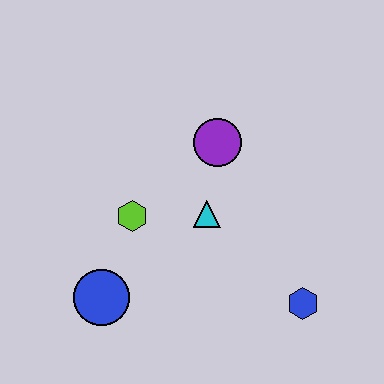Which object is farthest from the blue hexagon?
The blue circle is farthest from the blue hexagon.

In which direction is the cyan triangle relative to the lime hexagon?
The cyan triangle is to the right of the lime hexagon.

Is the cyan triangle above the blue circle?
Yes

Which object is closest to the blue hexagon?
The cyan triangle is closest to the blue hexagon.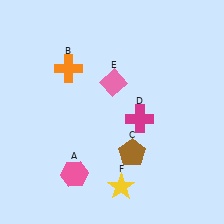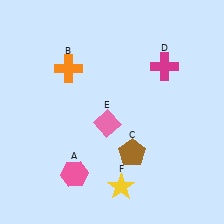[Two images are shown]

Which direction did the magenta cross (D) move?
The magenta cross (D) moved up.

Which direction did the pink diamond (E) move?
The pink diamond (E) moved down.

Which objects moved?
The objects that moved are: the magenta cross (D), the pink diamond (E).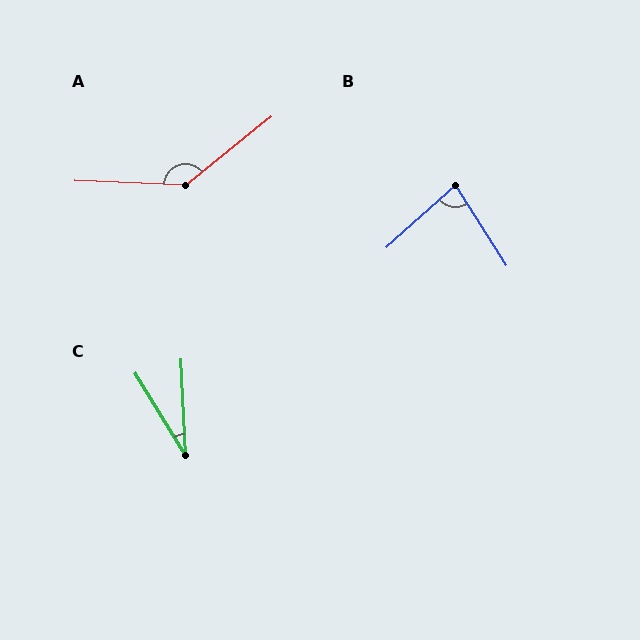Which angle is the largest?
A, at approximately 139 degrees.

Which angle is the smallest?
C, at approximately 29 degrees.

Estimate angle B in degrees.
Approximately 80 degrees.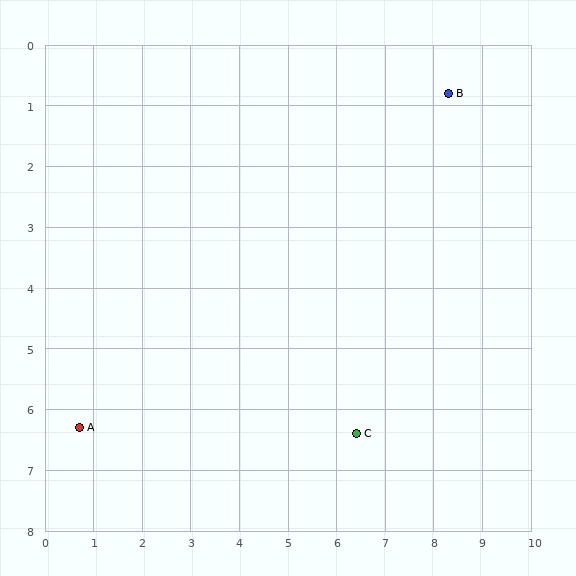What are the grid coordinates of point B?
Point B is at approximately (8.3, 0.8).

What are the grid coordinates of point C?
Point C is at approximately (6.4, 6.4).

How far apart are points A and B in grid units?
Points A and B are about 9.4 grid units apart.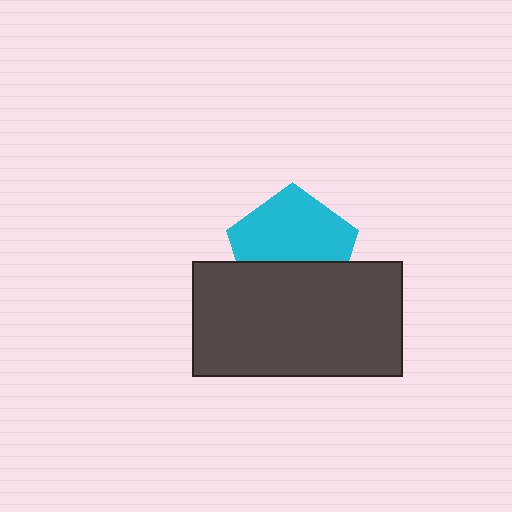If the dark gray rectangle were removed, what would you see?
You would see the complete cyan pentagon.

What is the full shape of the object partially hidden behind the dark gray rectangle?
The partially hidden object is a cyan pentagon.